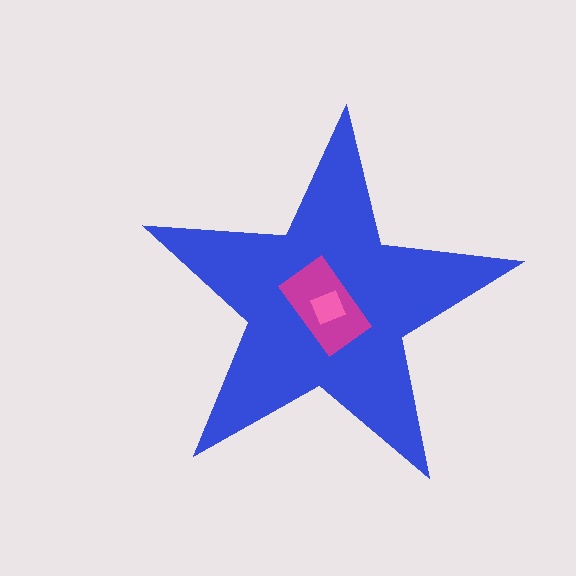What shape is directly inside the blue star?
The magenta rectangle.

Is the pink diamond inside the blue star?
Yes.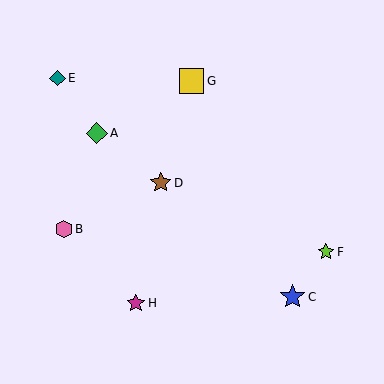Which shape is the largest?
The blue star (labeled C) is the largest.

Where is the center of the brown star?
The center of the brown star is at (161, 183).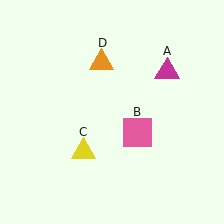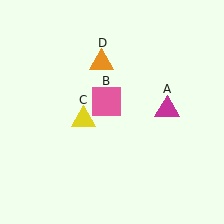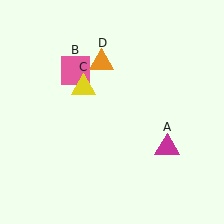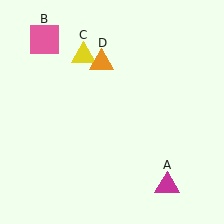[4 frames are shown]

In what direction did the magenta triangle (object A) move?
The magenta triangle (object A) moved down.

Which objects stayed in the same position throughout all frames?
Orange triangle (object D) remained stationary.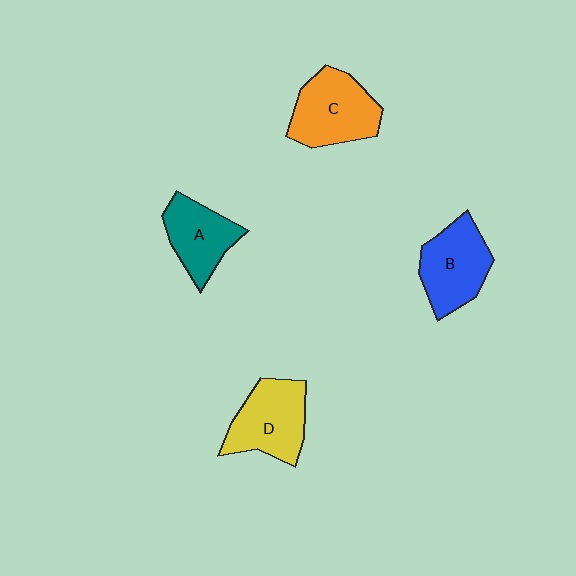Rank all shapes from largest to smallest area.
From largest to smallest: C (orange), D (yellow), B (blue), A (teal).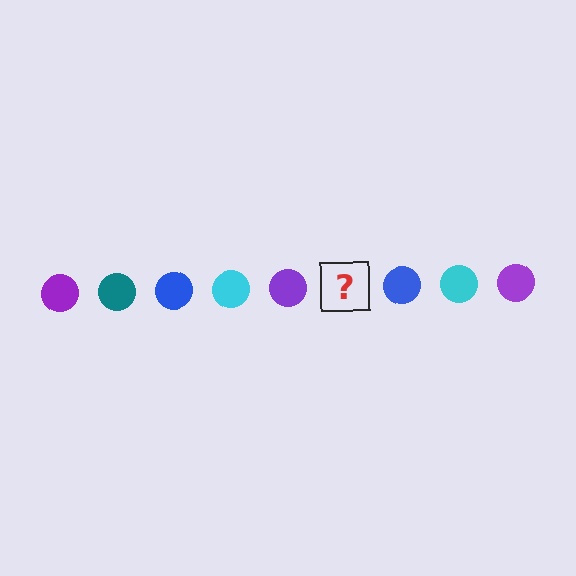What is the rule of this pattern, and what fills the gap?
The rule is that the pattern cycles through purple, teal, blue, cyan circles. The gap should be filled with a teal circle.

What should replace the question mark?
The question mark should be replaced with a teal circle.